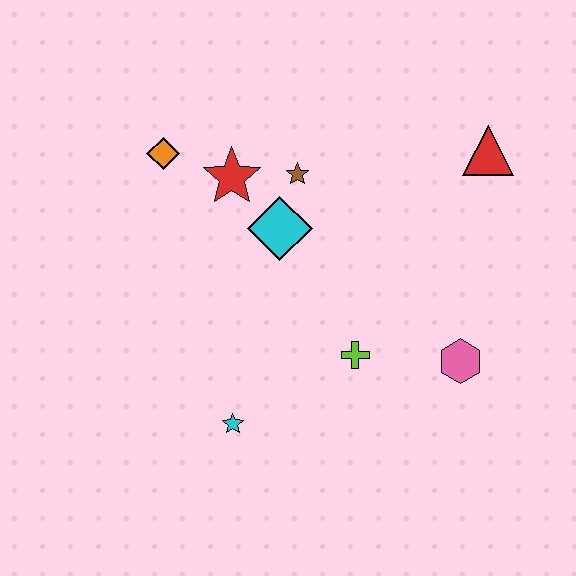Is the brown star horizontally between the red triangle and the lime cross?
No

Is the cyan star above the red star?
No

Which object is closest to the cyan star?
The lime cross is closest to the cyan star.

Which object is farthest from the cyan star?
The red triangle is farthest from the cyan star.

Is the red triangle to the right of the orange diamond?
Yes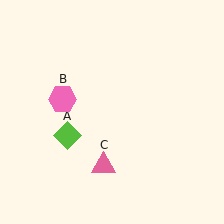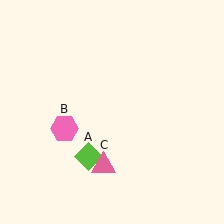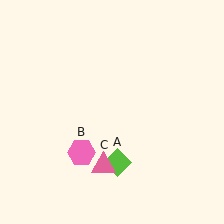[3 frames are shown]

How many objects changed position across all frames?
2 objects changed position: lime diamond (object A), pink hexagon (object B).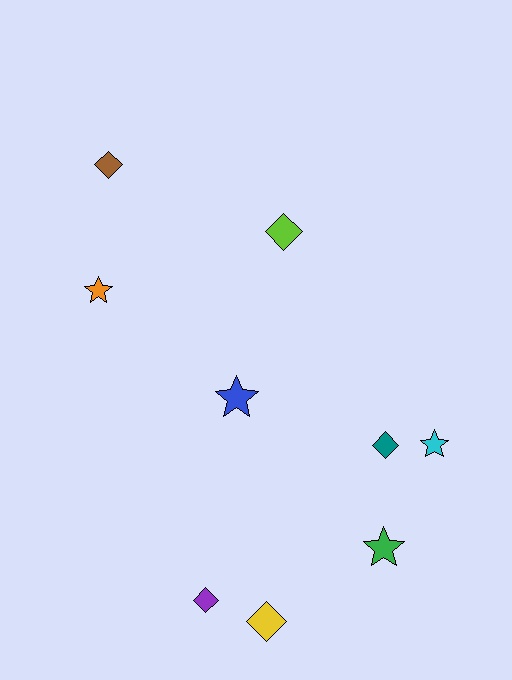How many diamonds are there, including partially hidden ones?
There are 5 diamonds.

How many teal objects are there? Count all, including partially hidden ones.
There is 1 teal object.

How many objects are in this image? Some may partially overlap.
There are 9 objects.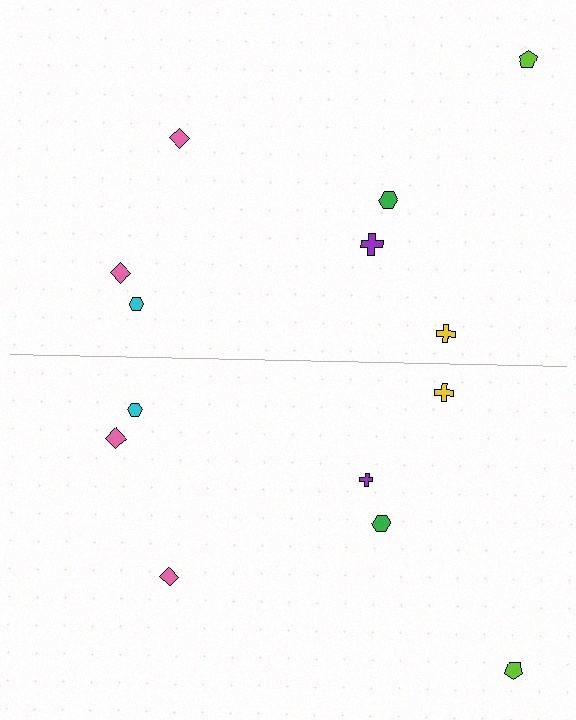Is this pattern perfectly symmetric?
No, the pattern is not perfectly symmetric. The purple cross on the bottom side has a different size than its mirror counterpart.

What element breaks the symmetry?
The purple cross on the bottom side has a different size than its mirror counterpart.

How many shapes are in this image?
There are 14 shapes in this image.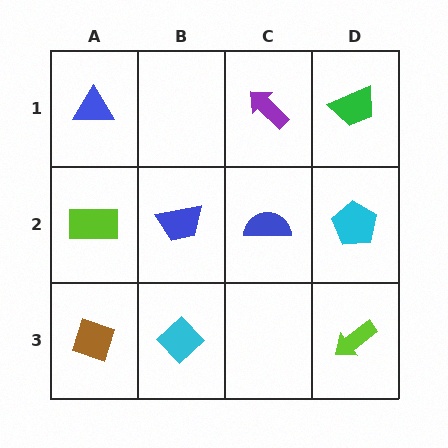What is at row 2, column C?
A blue semicircle.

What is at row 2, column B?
A blue trapezoid.